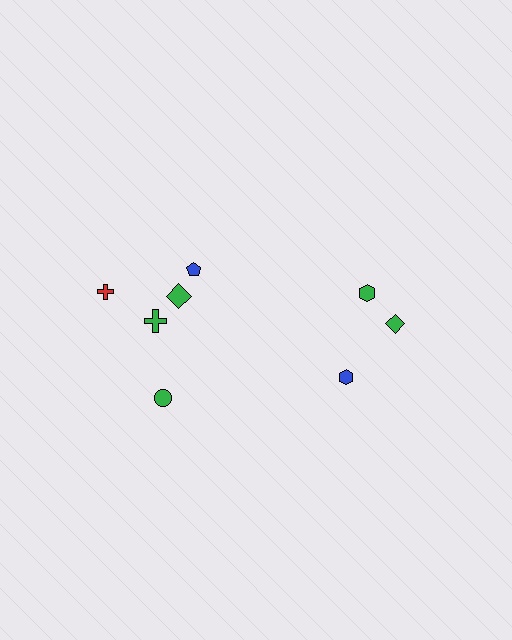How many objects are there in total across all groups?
There are 8 objects.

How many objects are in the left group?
There are 5 objects.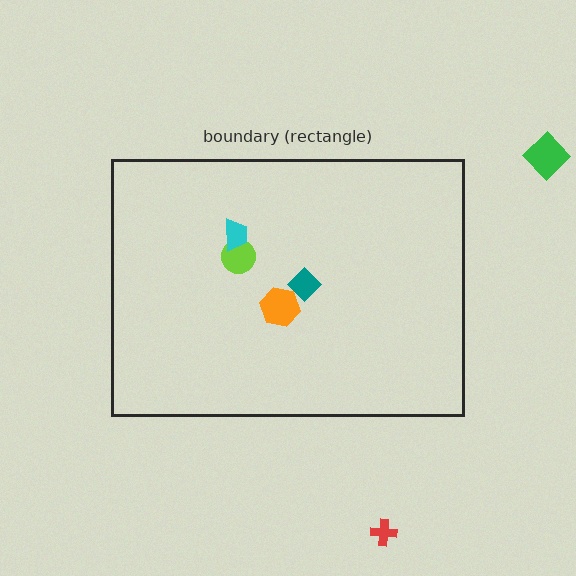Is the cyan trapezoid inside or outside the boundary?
Inside.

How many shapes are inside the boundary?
4 inside, 2 outside.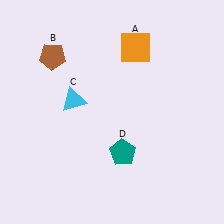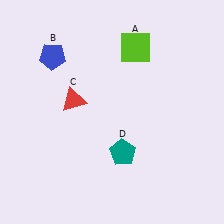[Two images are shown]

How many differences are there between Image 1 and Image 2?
There are 3 differences between the two images.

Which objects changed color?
A changed from orange to lime. B changed from brown to blue. C changed from cyan to red.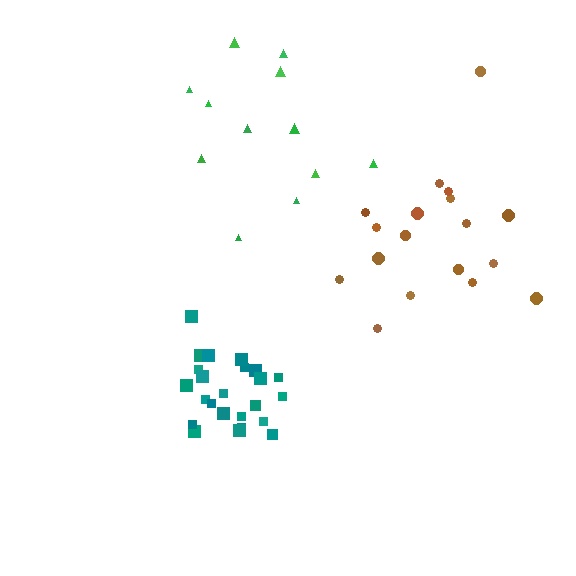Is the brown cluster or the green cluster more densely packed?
Brown.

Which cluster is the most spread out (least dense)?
Green.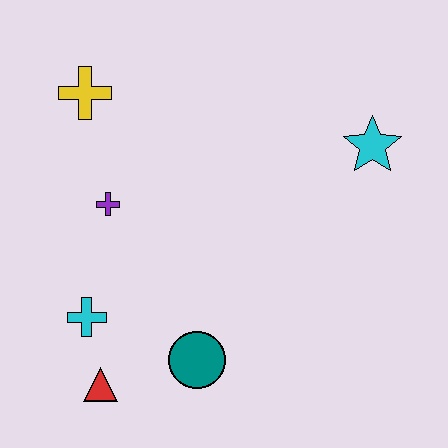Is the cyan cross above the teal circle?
Yes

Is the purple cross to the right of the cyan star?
No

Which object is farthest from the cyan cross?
The cyan star is farthest from the cyan cross.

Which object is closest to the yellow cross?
The purple cross is closest to the yellow cross.